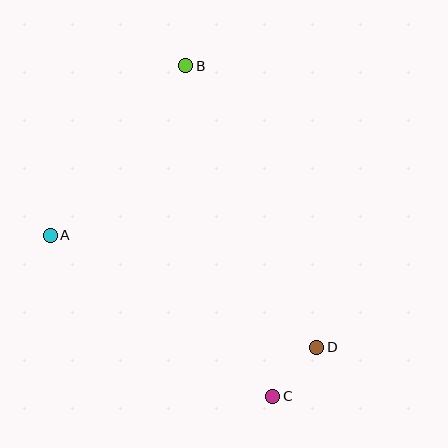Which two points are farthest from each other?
Points B and C are farthest from each other.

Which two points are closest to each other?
Points C and D are closest to each other.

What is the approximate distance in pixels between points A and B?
The distance between A and B is approximately 217 pixels.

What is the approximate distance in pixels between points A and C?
The distance between A and C is approximately 275 pixels.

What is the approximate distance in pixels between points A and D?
The distance between A and D is approximately 289 pixels.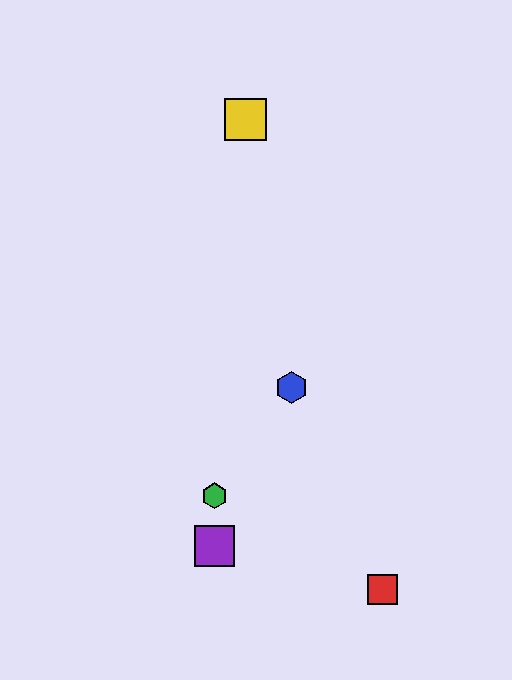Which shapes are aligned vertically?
The green hexagon, the purple square are aligned vertically.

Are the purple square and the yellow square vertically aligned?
No, the purple square is at x≈214 and the yellow square is at x≈246.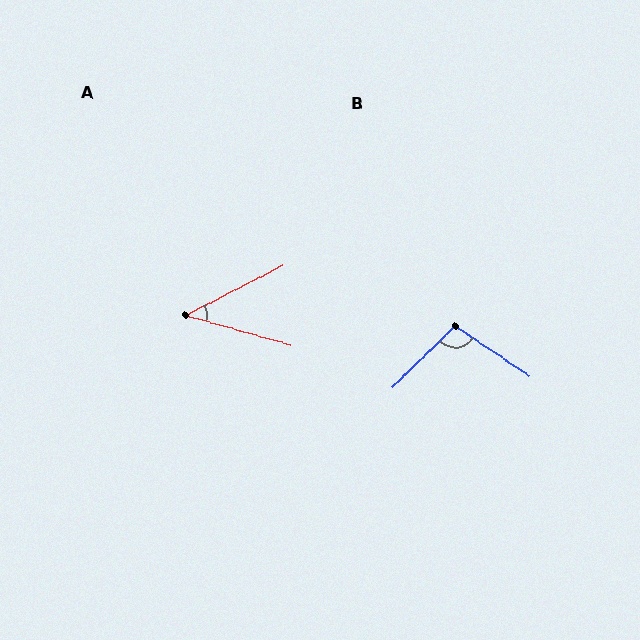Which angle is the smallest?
A, at approximately 43 degrees.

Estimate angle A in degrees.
Approximately 43 degrees.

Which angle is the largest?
B, at approximately 102 degrees.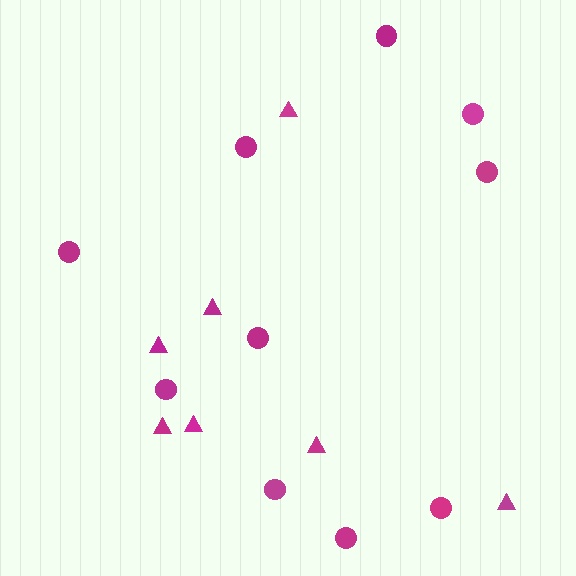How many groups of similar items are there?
There are 2 groups: one group of circles (10) and one group of triangles (7).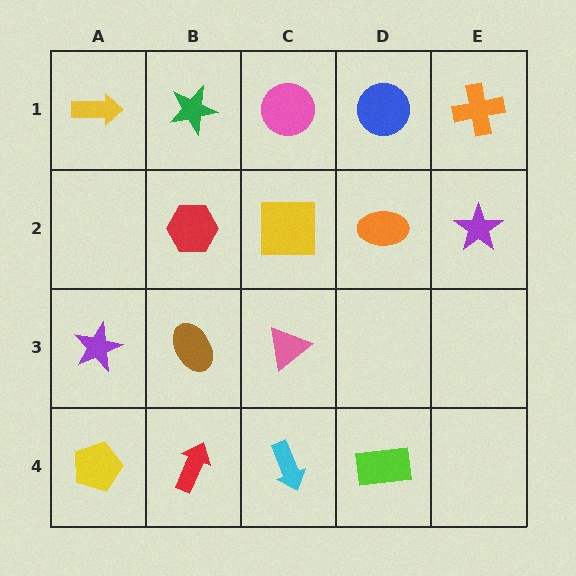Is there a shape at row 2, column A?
No, that cell is empty.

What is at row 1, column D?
A blue circle.